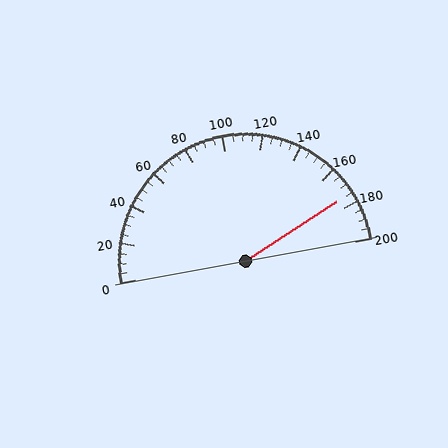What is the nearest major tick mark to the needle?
The nearest major tick mark is 180.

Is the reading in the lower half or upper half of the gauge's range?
The reading is in the upper half of the range (0 to 200).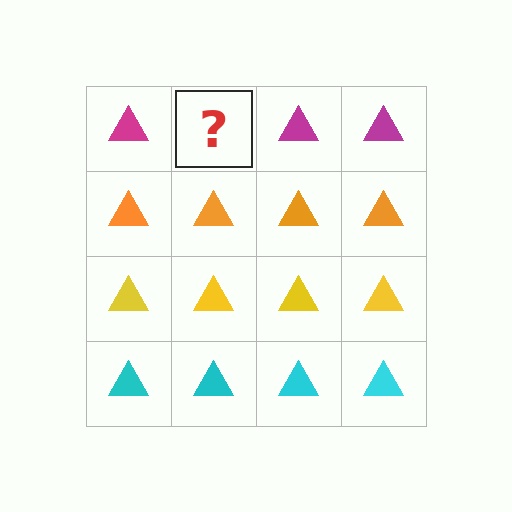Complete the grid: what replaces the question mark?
The question mark should be replaced with a magenta triangle.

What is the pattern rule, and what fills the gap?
The rule is that each row has a consistent color. The gap should be filled with a magenta triangle.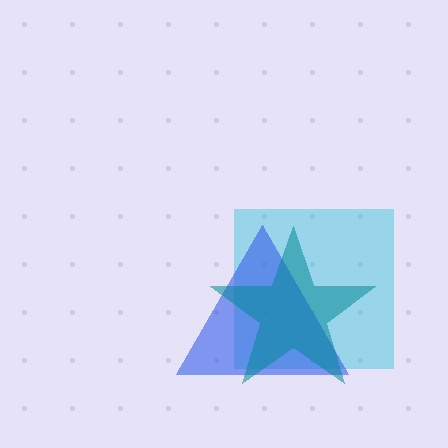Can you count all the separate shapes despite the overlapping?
Yes, there are 3 separate shapes.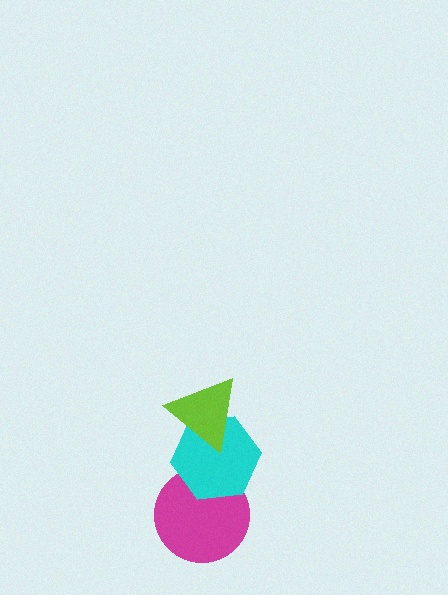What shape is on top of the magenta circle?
The cyan hexagon is on top of the magenta circle.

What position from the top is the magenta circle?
The magenta circle is 3rd from the top.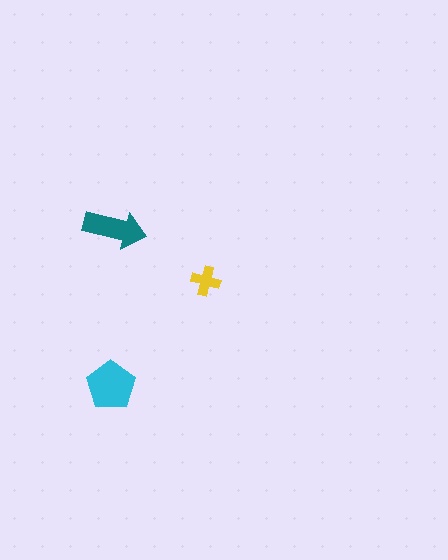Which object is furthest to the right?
The yellow cross is rightmost.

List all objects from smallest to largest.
The yellow cross, the teal arrow, the cyan pentagon.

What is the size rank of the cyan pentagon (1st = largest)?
1st.